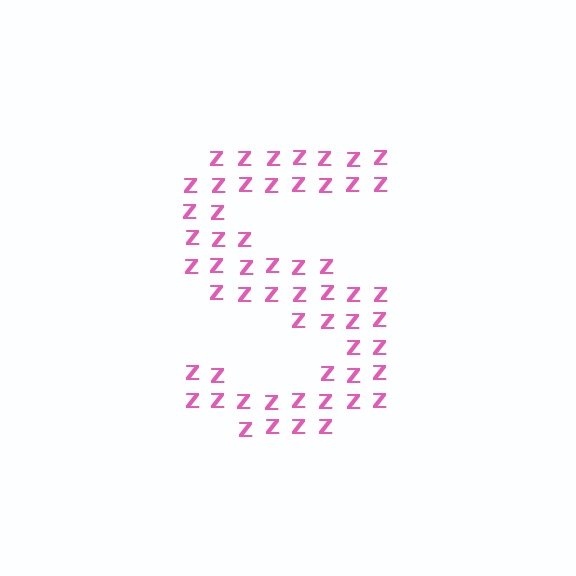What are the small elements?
The small elements are letter Z's.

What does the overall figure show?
The overall figure shows the letter S.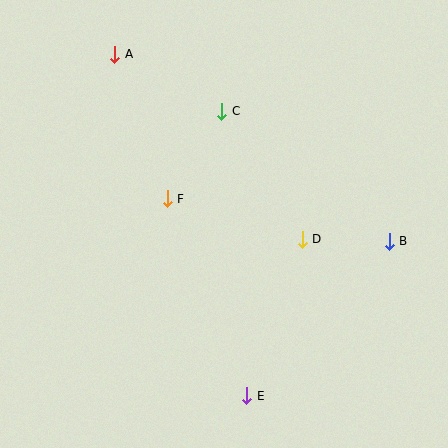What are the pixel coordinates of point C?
Point C is at (222, 111).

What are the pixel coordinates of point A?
Point A is at (115, 54).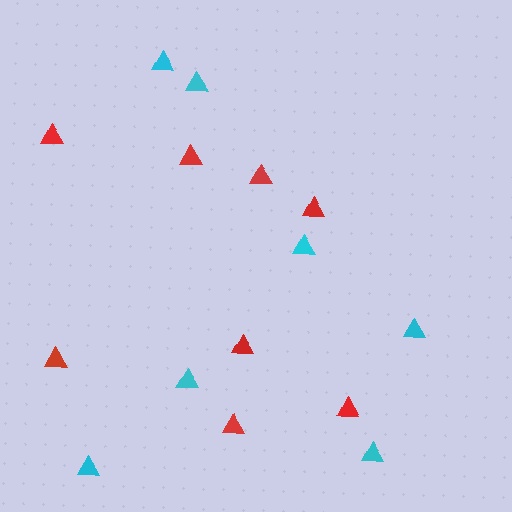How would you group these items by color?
There are 2 groups: one group of cyan triangles (7) and one group of red triangles (8).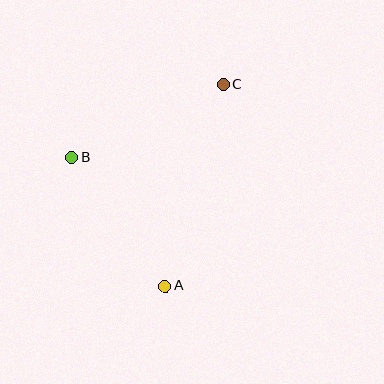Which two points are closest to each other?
Points A and B are closest to each other.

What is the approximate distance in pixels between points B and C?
The distance between B and C is approximately 168 pixels.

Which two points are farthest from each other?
Points A and C are farthest from each other.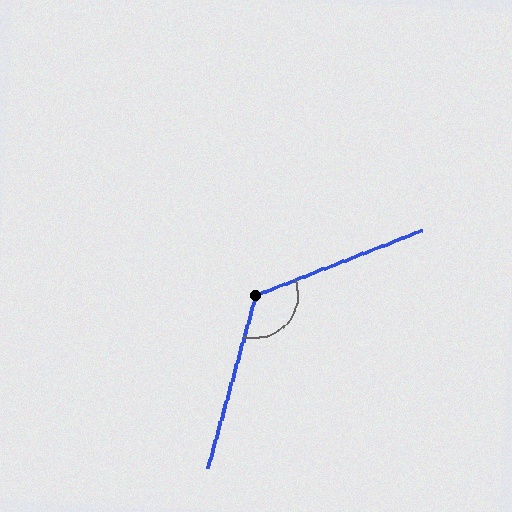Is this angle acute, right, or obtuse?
It is obtuse.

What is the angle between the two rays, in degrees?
Approximately 127 degrees.